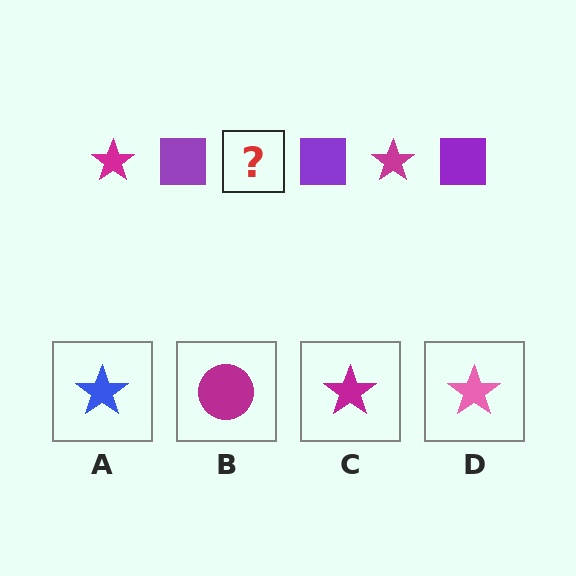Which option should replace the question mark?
Option C.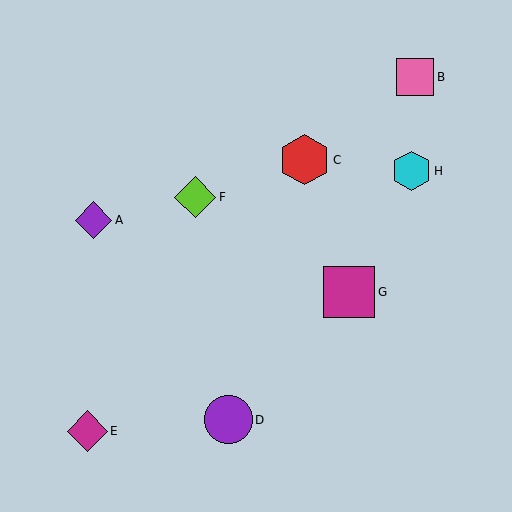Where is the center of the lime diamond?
The center of the lime diamond is at (195, 197).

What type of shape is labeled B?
Shape B is a pink square.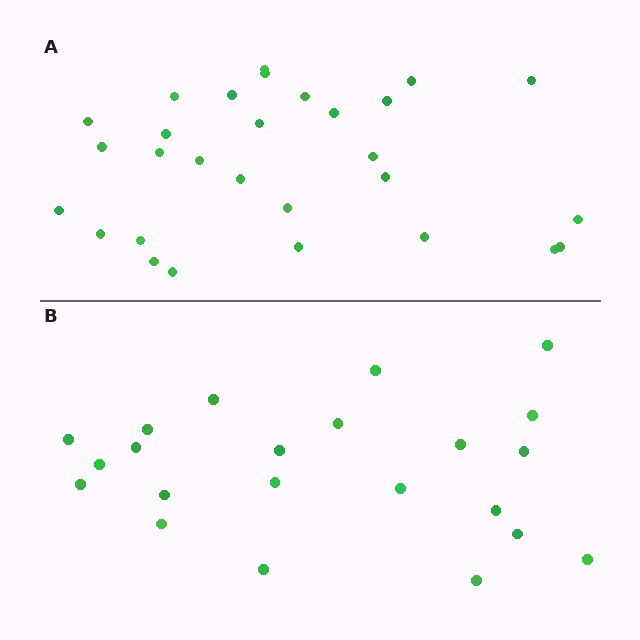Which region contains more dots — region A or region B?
Region A (the top region) has more dots.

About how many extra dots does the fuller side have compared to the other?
Region A has roughly 8 or so more dots than region B.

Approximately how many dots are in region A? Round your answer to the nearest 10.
About 30 dots. (The exact count is 29, which rounds to 30.)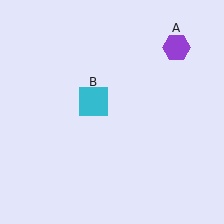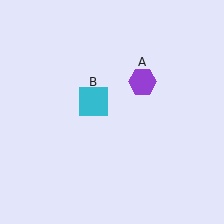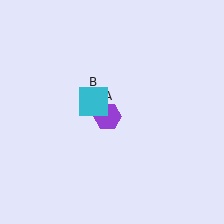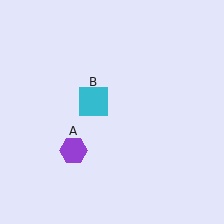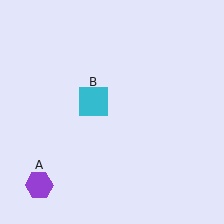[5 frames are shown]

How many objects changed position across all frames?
1 object changed position: purple hexagon (object A).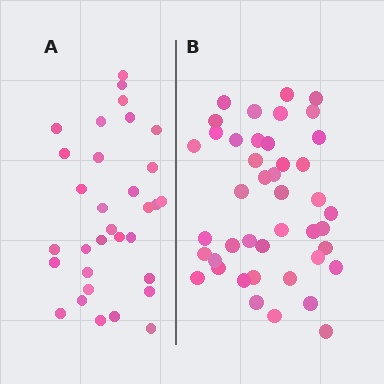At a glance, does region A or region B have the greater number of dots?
Region B (the right region) has more dots.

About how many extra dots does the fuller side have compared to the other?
Region B has roughly 12 or so more dots than region A.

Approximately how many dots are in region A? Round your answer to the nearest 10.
About 30 dots. (The exact count is 32, which rounds to 30.)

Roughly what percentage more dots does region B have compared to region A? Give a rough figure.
About 35% more.